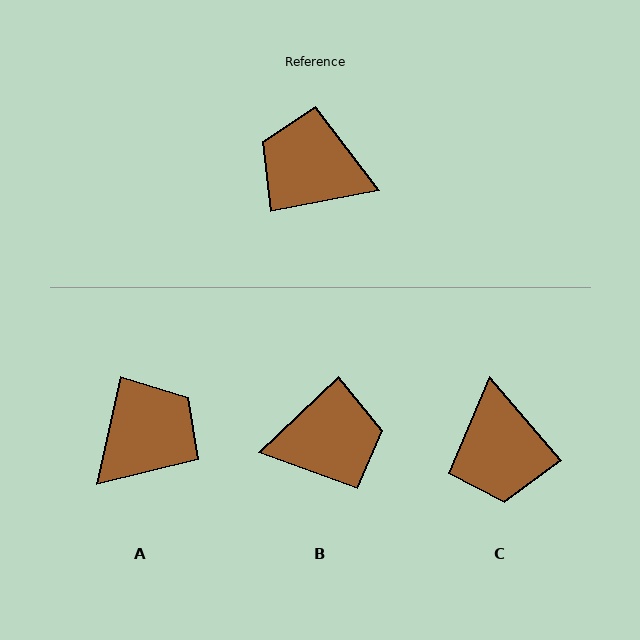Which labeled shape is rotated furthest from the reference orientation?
B, about 147 degrees away.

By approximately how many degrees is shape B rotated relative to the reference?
Approximately 147 degrees clockwise.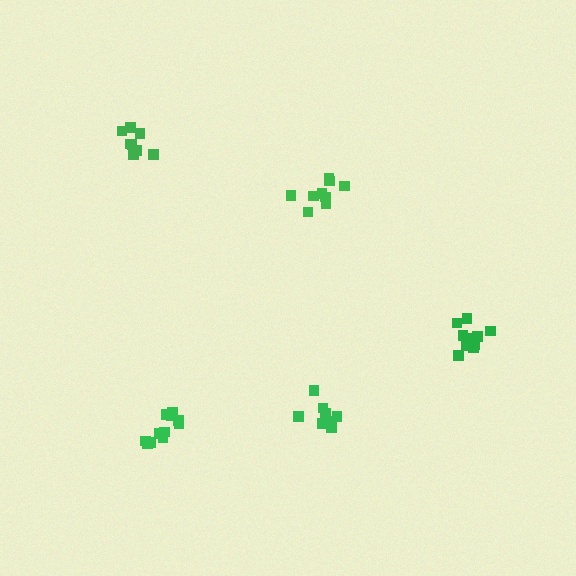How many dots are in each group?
Group 1: 9 dots, Group 2: 12 dots, Group 3: 11 dots, Group 4: 8 dots, Group 5: 9 dots (49 total).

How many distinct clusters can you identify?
There are 5 distinct clusters.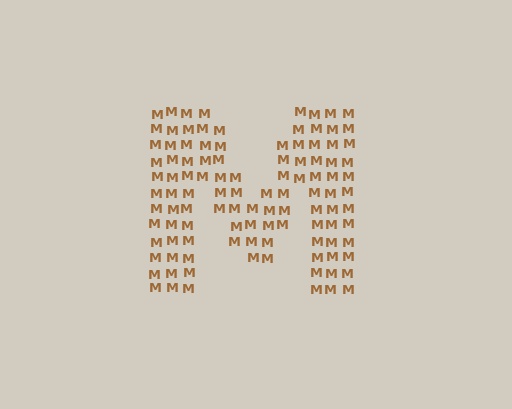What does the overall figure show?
The overall figure shows the letter M.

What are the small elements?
The small elements are letter M's.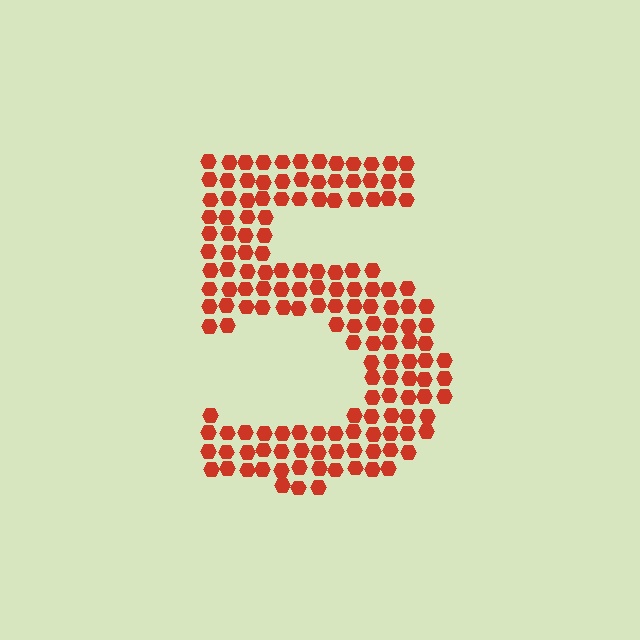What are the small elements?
The small elements are hexagons.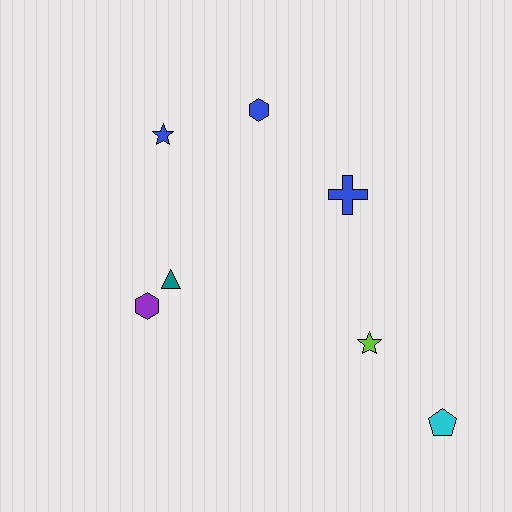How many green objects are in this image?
There are no green objects.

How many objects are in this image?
There are 7 objects.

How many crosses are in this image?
There is 1 cross.